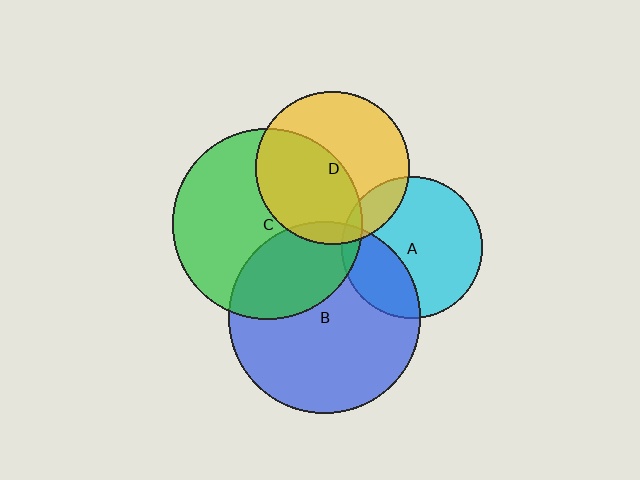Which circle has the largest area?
Circle B (blue).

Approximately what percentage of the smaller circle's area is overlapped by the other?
Approximately 30%.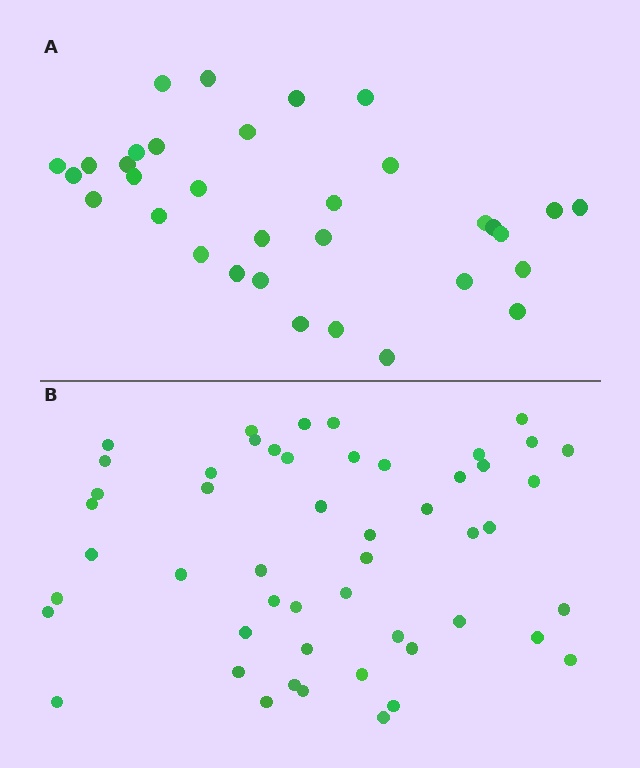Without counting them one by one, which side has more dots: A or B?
Region B (the bottom region) has more dots.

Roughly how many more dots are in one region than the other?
Region B has approximately 20 more dots than region A.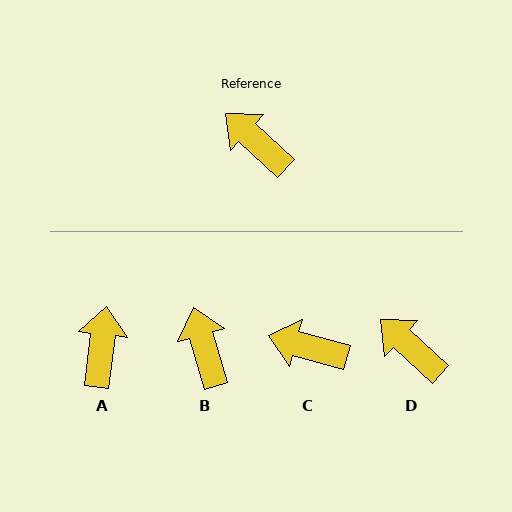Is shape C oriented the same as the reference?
No, it is off by about 27 degrees.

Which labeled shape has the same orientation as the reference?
D.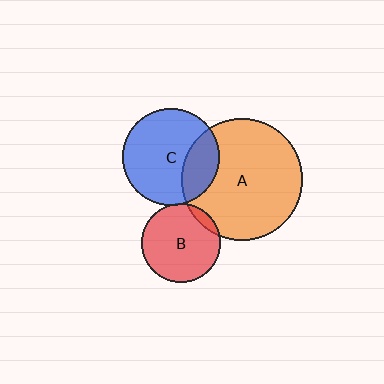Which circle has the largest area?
Circle A (orange).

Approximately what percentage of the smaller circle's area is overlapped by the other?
Approximately 5%.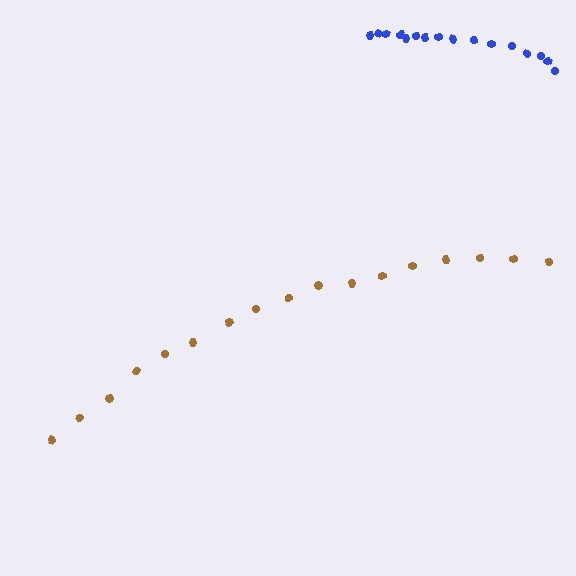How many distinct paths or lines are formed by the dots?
There are 2 distinct paths.